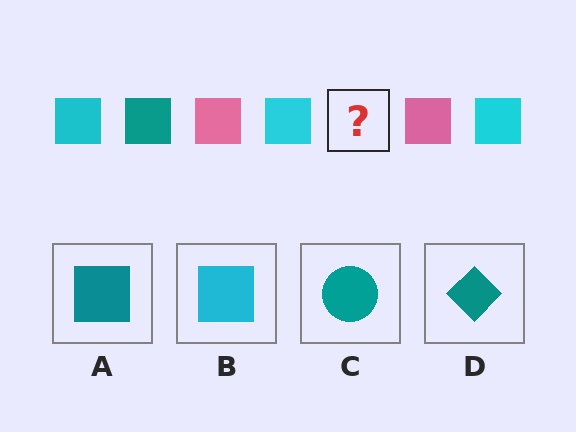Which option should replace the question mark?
Option A.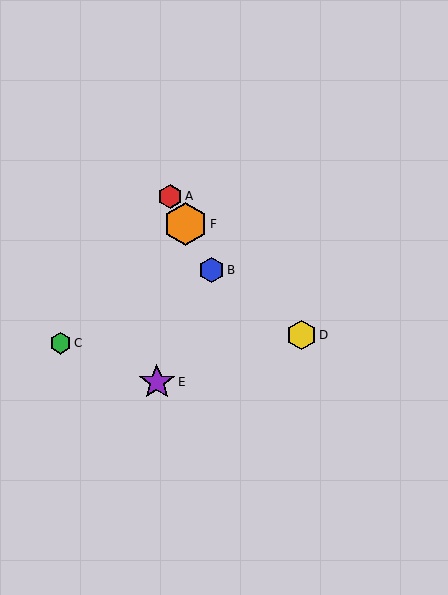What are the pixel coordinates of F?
Object F is at (186, 224).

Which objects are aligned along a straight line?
Objects A, B, F are aligned along a straight line.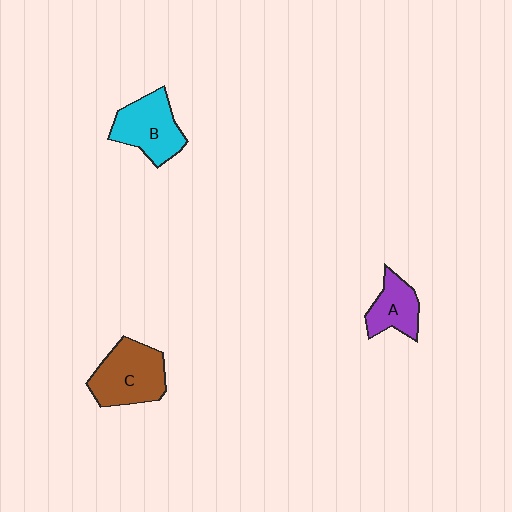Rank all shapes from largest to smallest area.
From largest to smallest: C (brown), B (cyan), A (purple).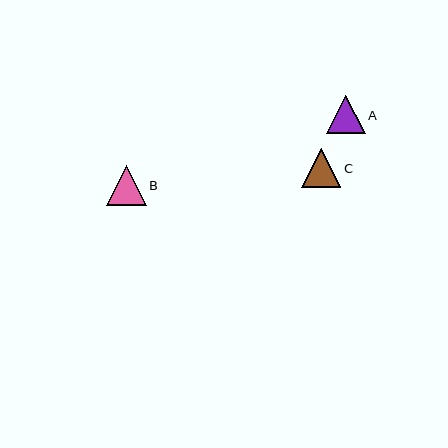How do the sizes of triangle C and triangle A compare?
Triangle C and triangle A are approximately the same size.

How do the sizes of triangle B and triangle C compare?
Triangle B and triangle C are approximately the same size.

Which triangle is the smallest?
Triangle A is the smallest with a size of approximately 38 pixels.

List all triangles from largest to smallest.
From largest to smallest: B, C, A.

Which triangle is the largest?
Triangle B is the largest with a size of approximately 40 pixels.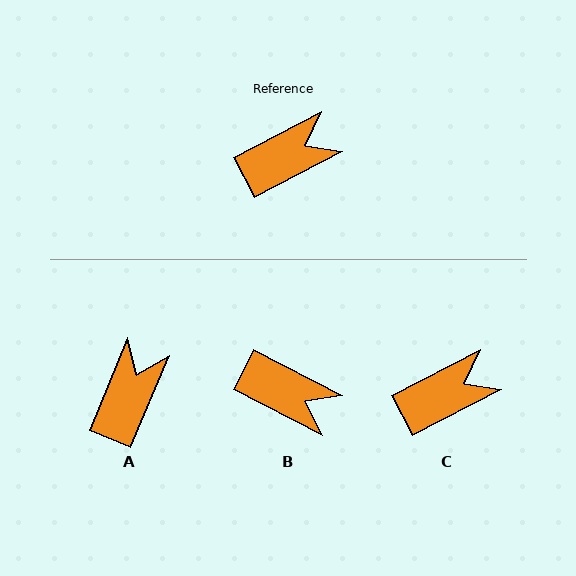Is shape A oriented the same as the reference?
No, it is off by about 40 degrees.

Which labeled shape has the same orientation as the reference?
C.